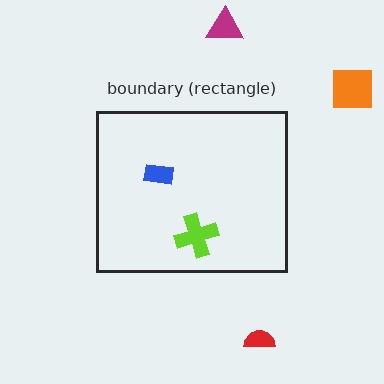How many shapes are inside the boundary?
2 inside, 3 outside.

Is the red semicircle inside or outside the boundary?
Outside.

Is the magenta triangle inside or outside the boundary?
Outside.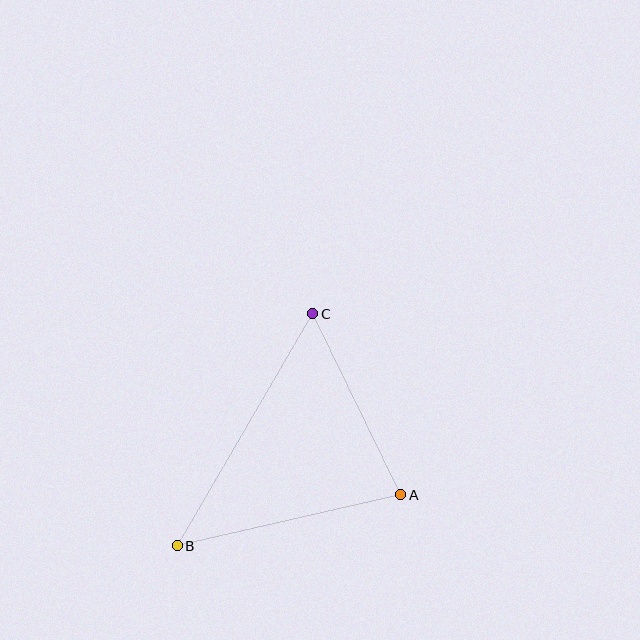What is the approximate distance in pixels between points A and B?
The distance between A and B is approximately 229 pixels.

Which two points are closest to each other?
Points A and C are closest to each other.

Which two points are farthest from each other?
Points B and C are farthest from each other.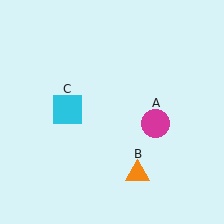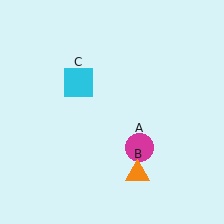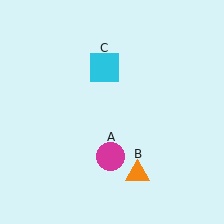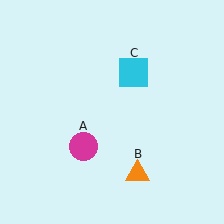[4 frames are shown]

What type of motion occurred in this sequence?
The magenta circle (object A), cyan square (object C) rotated clockwise around the center of the scene.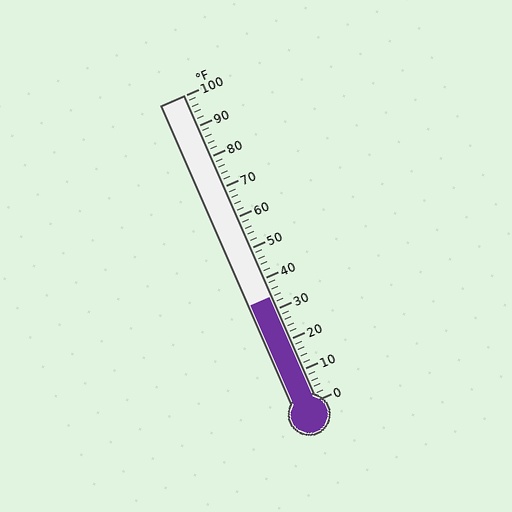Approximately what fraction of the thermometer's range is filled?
The thermometer is filled to approximately 35% of its range.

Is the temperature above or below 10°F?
The temperature is above 10°F.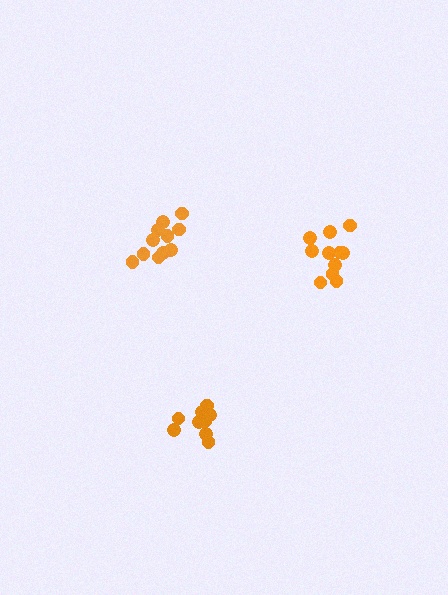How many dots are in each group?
Group 1: 10 dots, Group 2: 11 dots, Group 3: 11 dots (32 total).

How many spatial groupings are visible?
There are 3 spatial groupings.